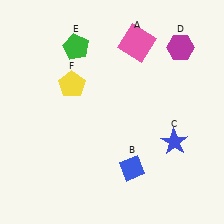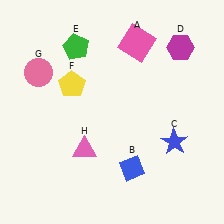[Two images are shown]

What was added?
A pink circle (G), a pink triangle (H) were added in Image 2.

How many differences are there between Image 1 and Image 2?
There are 2 differences between the two images.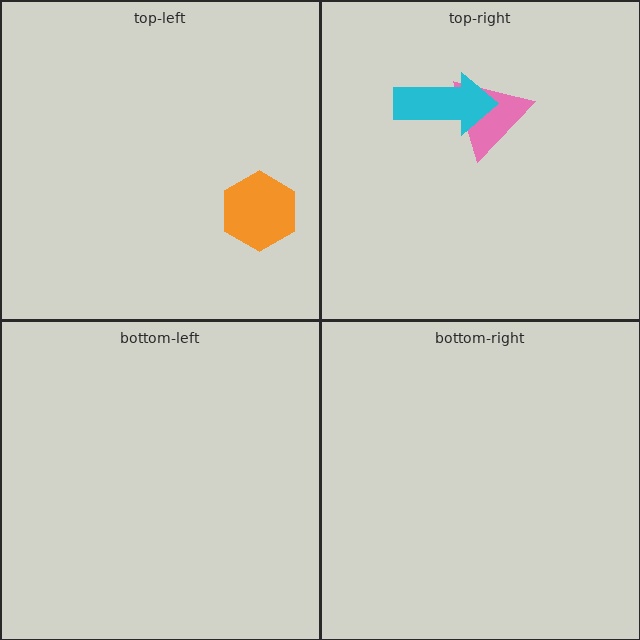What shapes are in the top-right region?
The pink triangle, the cyan arrow.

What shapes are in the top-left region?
The orange hexagon.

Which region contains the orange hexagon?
The top-left region.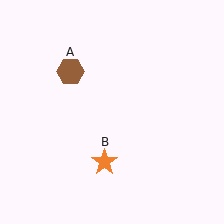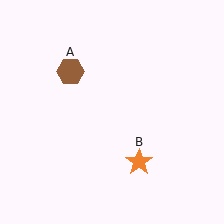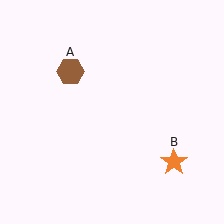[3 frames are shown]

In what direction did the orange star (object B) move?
The orange star (object B) moved right.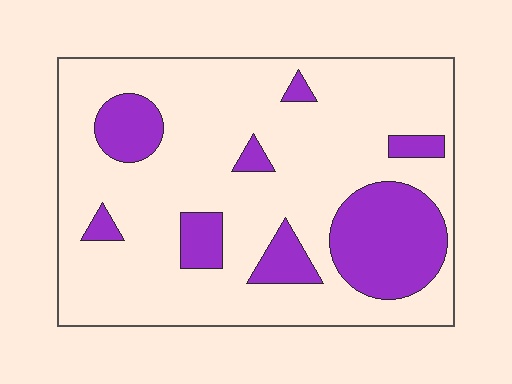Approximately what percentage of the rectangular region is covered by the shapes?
Approximately 20%.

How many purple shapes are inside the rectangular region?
8.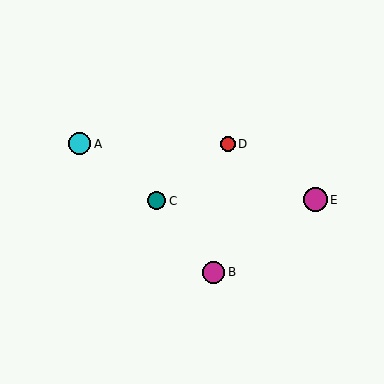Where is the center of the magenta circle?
The center of the magenta circle is at (316, 200).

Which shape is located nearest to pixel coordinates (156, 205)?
The teal circle (labeled C) at (157, 201) is nearest to that location.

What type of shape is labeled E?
Shape E is a magenta circle.